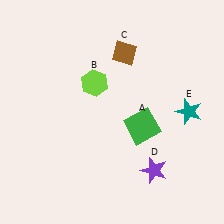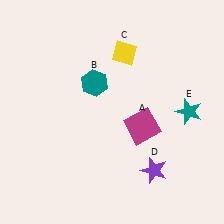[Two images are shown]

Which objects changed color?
A changed from green to magenta. B changed from lime to teal. C changed from brown to yellow.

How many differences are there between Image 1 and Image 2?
There are 3 differences between the two images.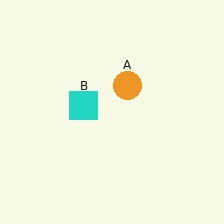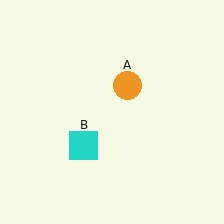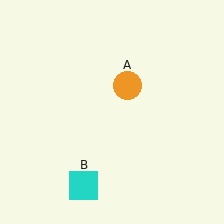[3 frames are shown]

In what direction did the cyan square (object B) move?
The cyan square (object B) moved down.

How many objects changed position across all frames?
1 object changed position: cyan square (object B).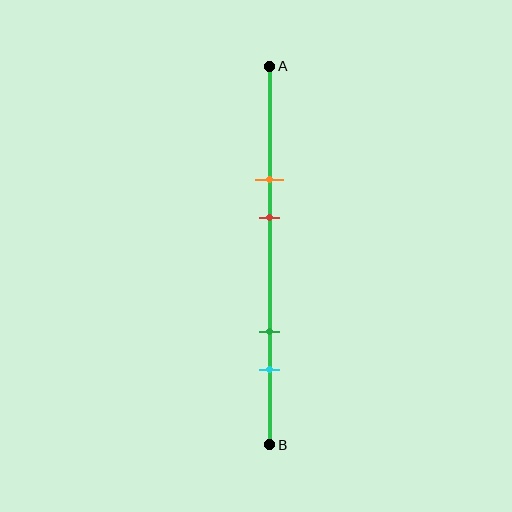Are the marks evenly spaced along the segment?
No, the marks are not evenly spaced.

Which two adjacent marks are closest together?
The orange and red marks are the closest adjacent pair.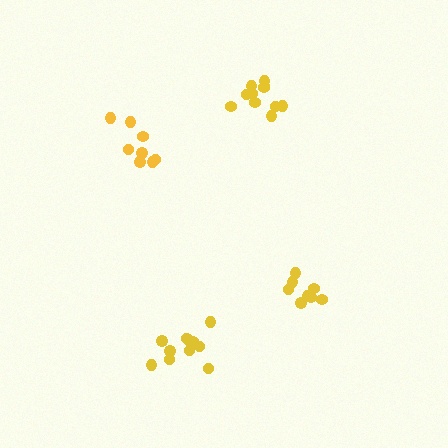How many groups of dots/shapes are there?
There are 4 groups.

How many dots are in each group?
Group 1: 12 dots, Group 2: 11 dots, Group 3: 8 dots, Group 4: 8 dots (39 total).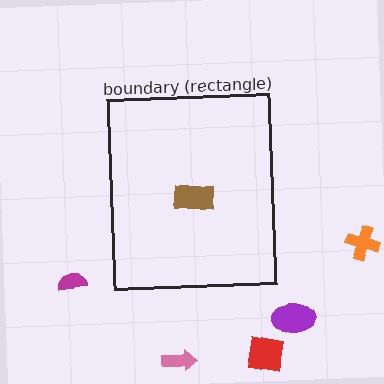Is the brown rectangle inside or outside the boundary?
Inside.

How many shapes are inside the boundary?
1 inside, 5 outside.